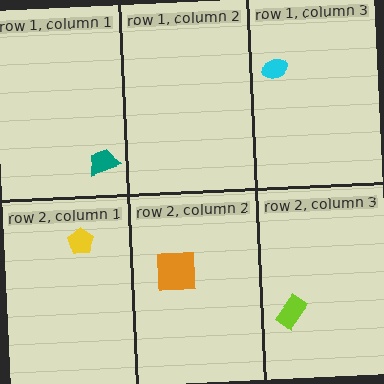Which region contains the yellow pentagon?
The row 2, column 1 region.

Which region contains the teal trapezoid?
The row 1, column 1 region.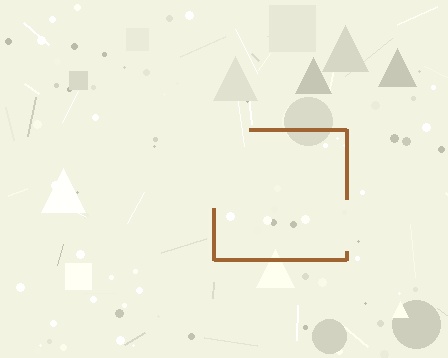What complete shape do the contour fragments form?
The contour fragments form a square.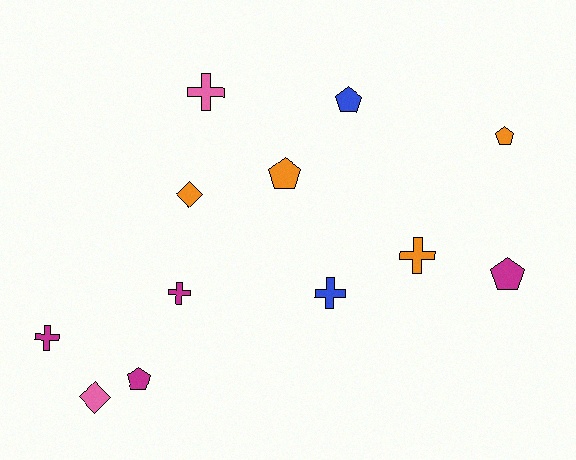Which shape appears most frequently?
Cross, with 5 objects.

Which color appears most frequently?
Magenta, with 4 objects.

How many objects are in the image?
There are 12 objects.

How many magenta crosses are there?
There are 2 magenta crosses.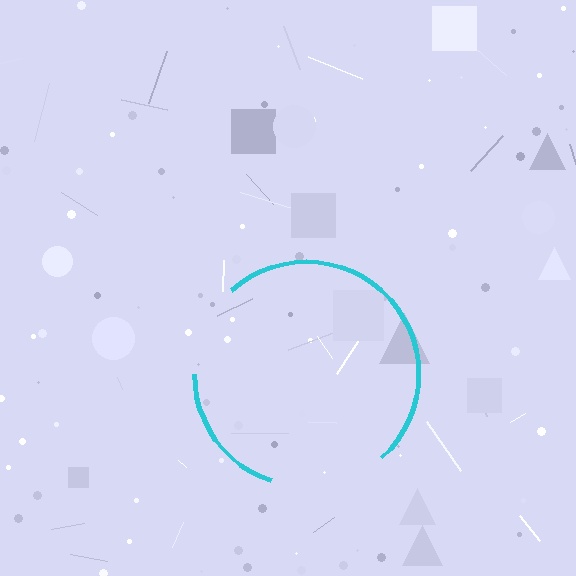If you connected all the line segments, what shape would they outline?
They would outline a circle.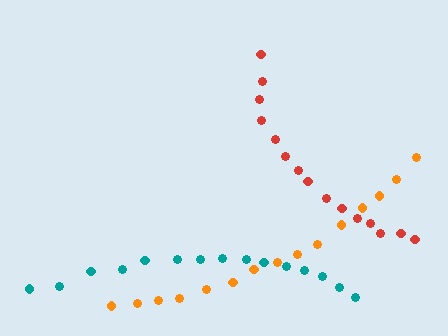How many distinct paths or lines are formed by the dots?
There are 3 distinct paths.